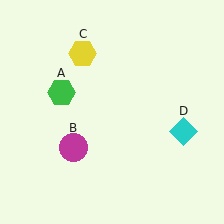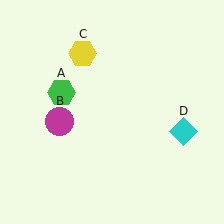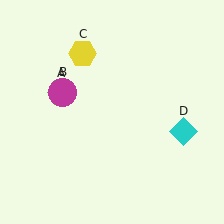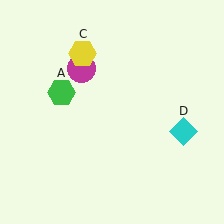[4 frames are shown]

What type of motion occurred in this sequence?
The magenta circle (object B) rotated clockwise around the center of the scene.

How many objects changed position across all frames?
1 object changed position: magenta circle (object B).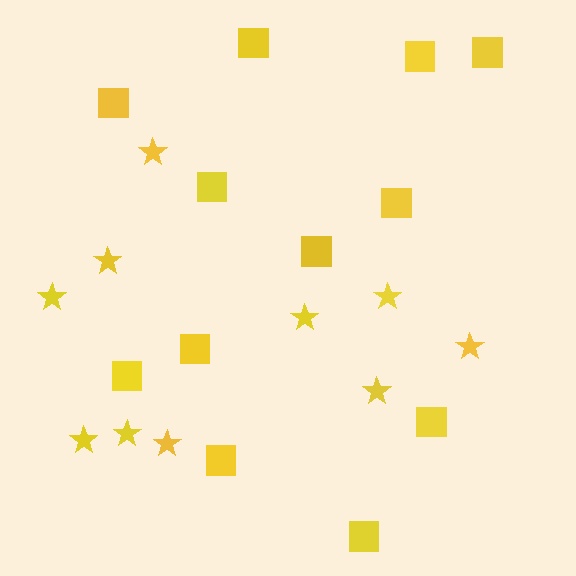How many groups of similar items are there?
There are 2 groups: one group of squares (12) and one group of stars (10).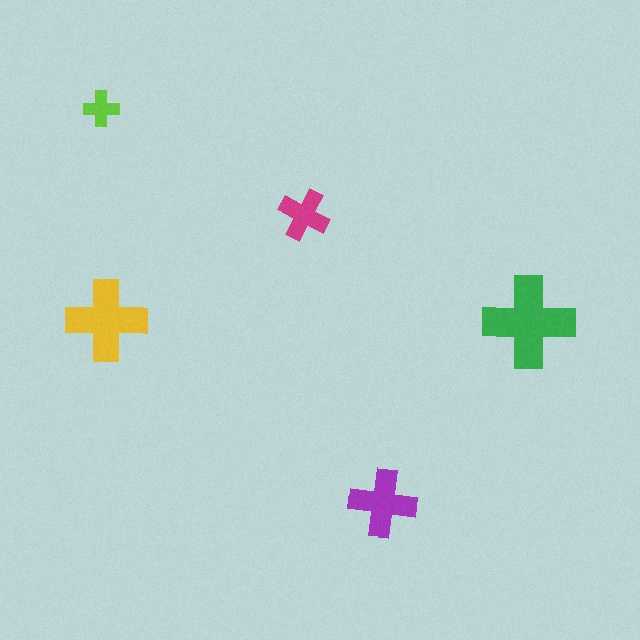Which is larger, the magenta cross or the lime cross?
The magenta one.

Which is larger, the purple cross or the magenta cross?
The purple one.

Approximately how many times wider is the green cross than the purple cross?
About 1.5 times wider.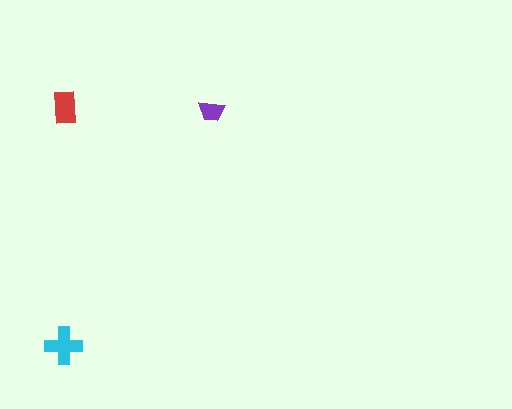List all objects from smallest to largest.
The purple trapezoid, the red rectangle, the cyan cross.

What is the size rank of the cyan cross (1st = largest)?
1st.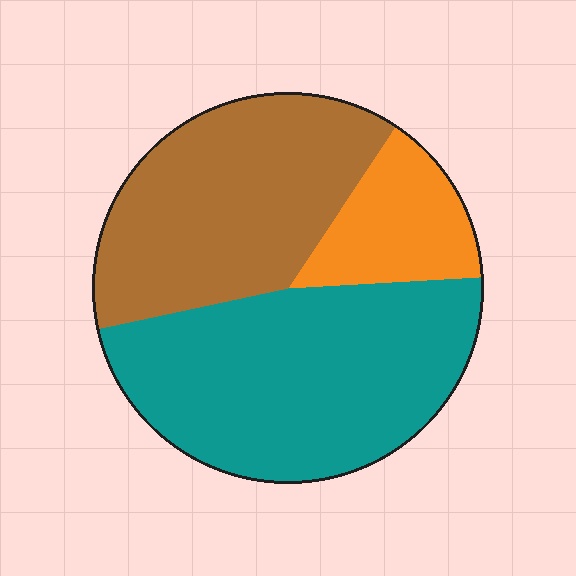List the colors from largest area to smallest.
From largest to smallest: teal, brown, orange.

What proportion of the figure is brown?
Brown takes up between a third and a half of the figure.